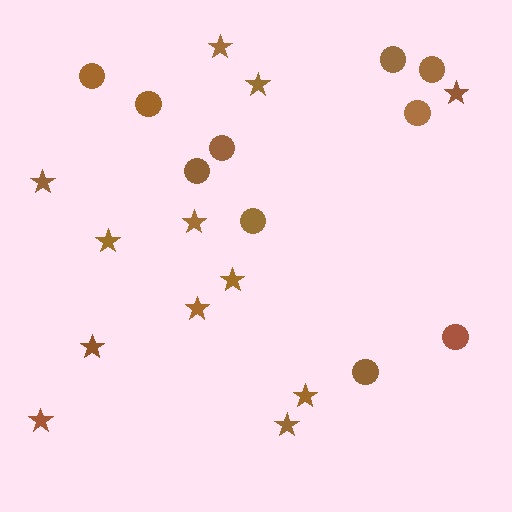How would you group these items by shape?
There are 2 groups: one group of stars (12) and one group of circles (10).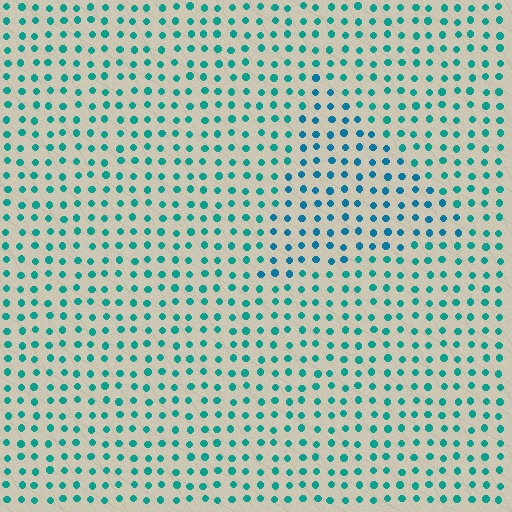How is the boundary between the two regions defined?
The boundary is defined purely by a slight shift in hue (about 24 degrees). Spacing, size, and orientation are identical on both sides.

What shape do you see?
I see a triangle.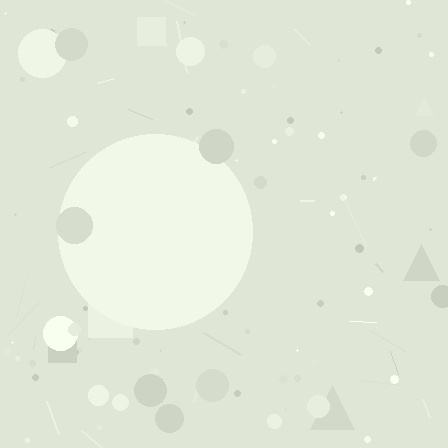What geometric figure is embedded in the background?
A circle is embedded in the background.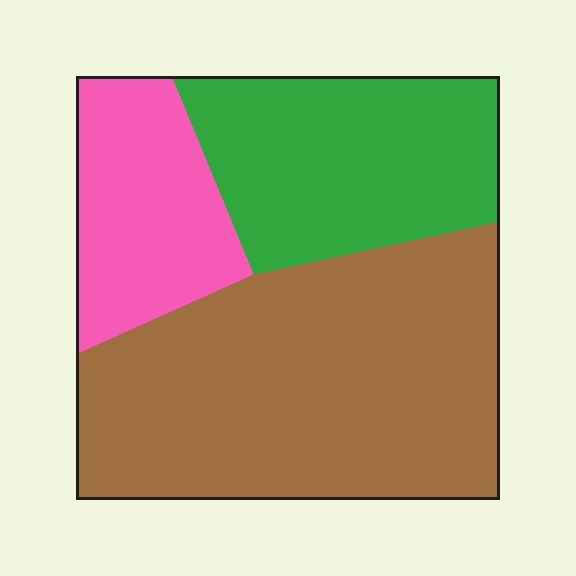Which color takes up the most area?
Brown, at roughly 55%.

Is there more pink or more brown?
Brown.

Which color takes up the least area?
Pink, at roughly 20%.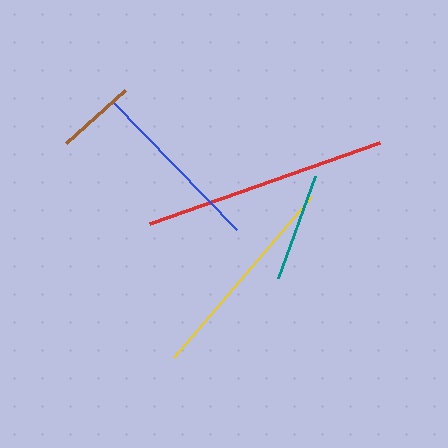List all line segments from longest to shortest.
From longest to shortest: red, yellow, blue, teal, brown.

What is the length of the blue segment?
The blue segment is approximately 180 pixels long.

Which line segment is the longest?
The red line is the longest at approximately 244 pixels.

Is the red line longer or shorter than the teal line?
The red line is longer than the teal line.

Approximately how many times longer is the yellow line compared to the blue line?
The yellow line is approximately 1.2 times the length of the blue line.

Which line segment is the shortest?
The brown line is the shortest at approximately 79 pixels.